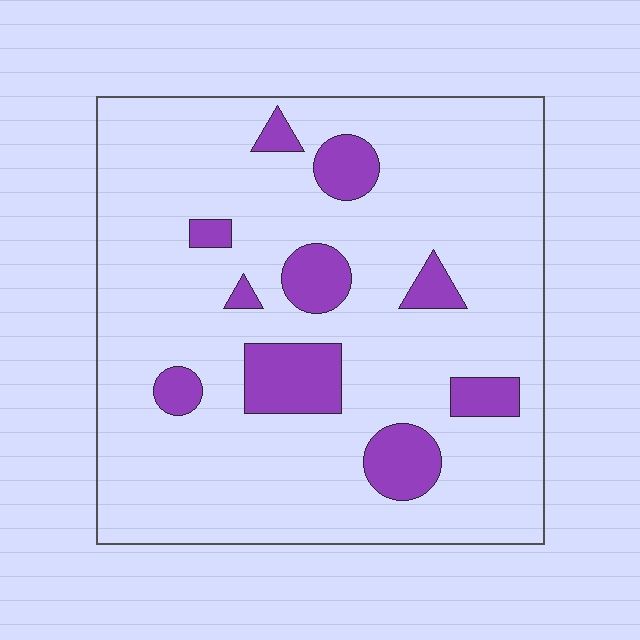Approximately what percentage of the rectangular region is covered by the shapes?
Approximately 15%.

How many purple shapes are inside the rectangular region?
10.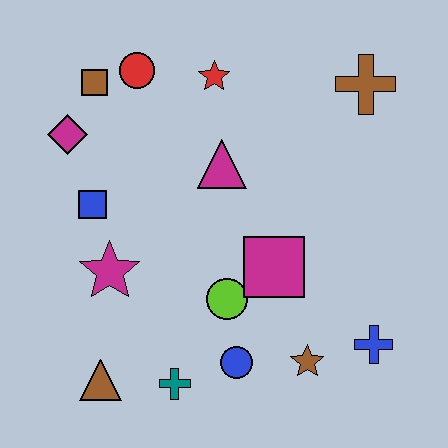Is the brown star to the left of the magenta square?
No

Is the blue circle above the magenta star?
No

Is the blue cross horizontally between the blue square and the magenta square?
No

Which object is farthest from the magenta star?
The brown cross is farthest from the magenta star.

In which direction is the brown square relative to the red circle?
The brown square is to the left of the red circle.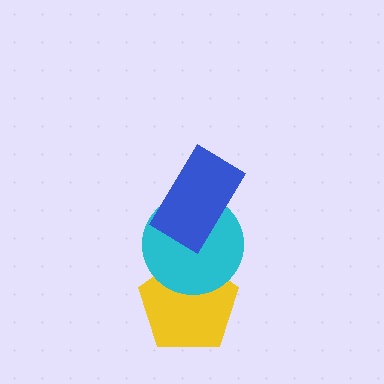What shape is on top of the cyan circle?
The blue rectangle is on top of the cyan circle.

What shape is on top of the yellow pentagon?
The cyan circle is on top of the yellow pentagon.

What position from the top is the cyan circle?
The cyan circle is 2nd from the top.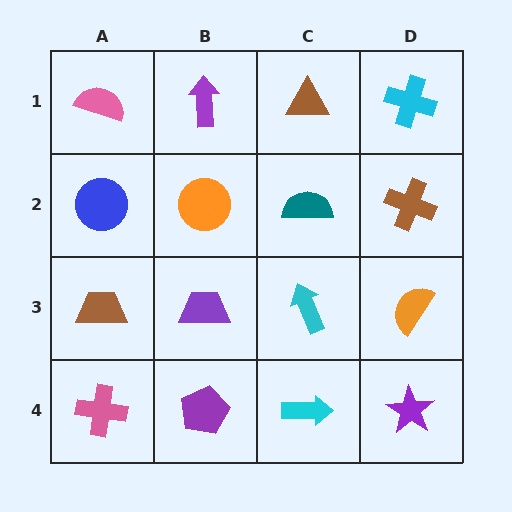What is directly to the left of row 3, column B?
A brown trapezoid.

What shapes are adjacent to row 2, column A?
A pink semicircle (row 1, column A), a brown trapezoid (row 3, column A), an orange circle (row 2, column B).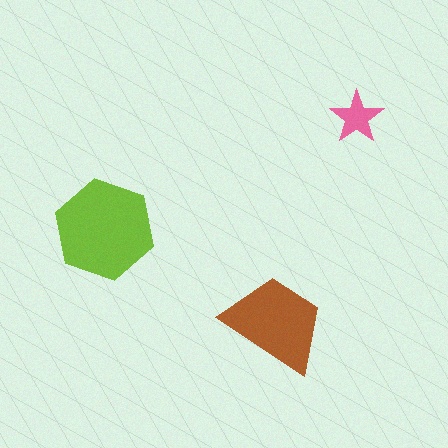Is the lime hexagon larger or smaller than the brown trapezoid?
Larger.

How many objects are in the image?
There are 3 objects in the image.